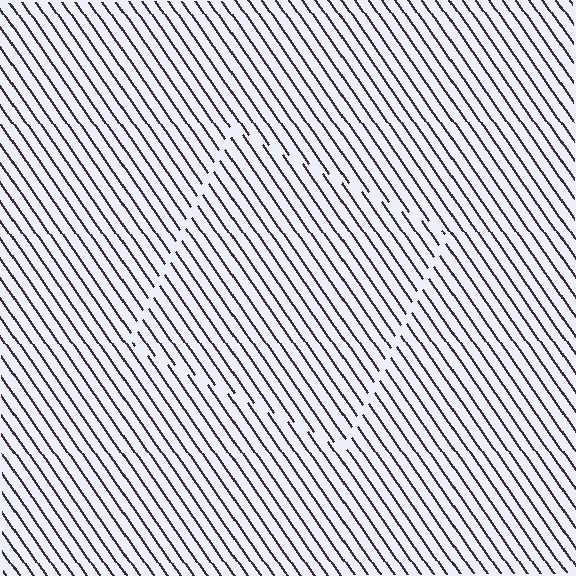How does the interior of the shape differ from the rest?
The interior of the shape contains the same grating, shifted by half a period — the contour is defined by the phase discontinuity where line-ends from the inner and outer gratings abut.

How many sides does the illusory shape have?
4 sides — the line-ends trace a square.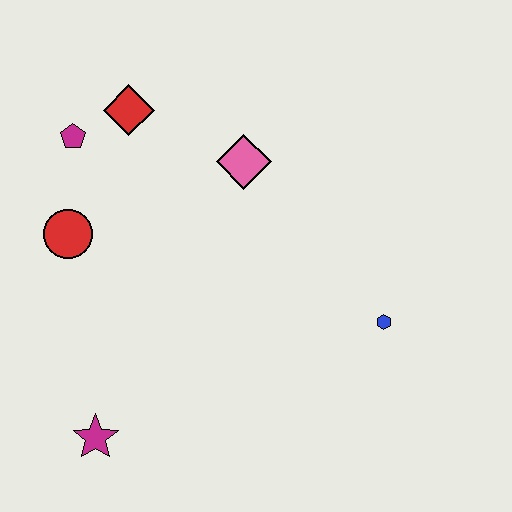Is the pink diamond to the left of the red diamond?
No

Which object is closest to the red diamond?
The magenta pentagon is closest to the red diamond.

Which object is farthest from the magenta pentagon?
The blue hexagon is farthest from the magenta pentagon.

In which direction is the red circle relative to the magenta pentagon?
The red circle is below the magenta pentagon.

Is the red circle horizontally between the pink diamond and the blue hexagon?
No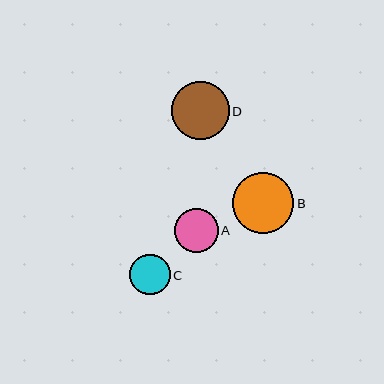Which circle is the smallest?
Circle C is the smallest with a size of approximately 40 pixels.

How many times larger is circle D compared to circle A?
Circle D is approximately 1.3 times the size of circle A.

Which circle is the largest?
Circle B is the largest with a size of approximately 61 pixels.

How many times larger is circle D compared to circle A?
Circle D is approximately 1.3 times the size of circle A.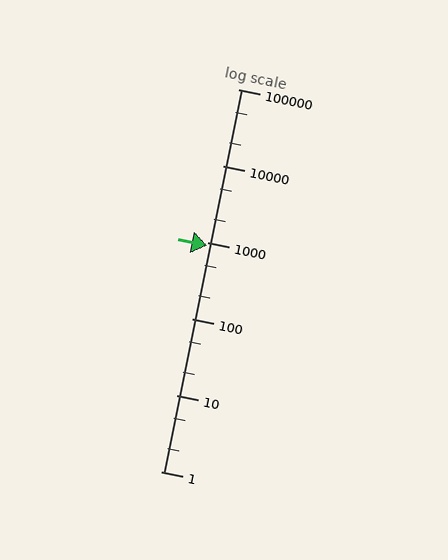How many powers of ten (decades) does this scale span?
The scale spans 5 decades, from 1 to 100000.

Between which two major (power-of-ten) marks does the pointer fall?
The pointer is between 100 and 1000.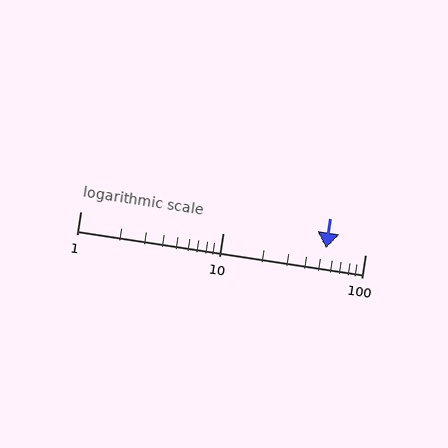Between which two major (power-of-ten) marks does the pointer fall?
The pointer is between 10 and 100.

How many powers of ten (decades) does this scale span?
The scale spans 2 decades, from 1 to 100.